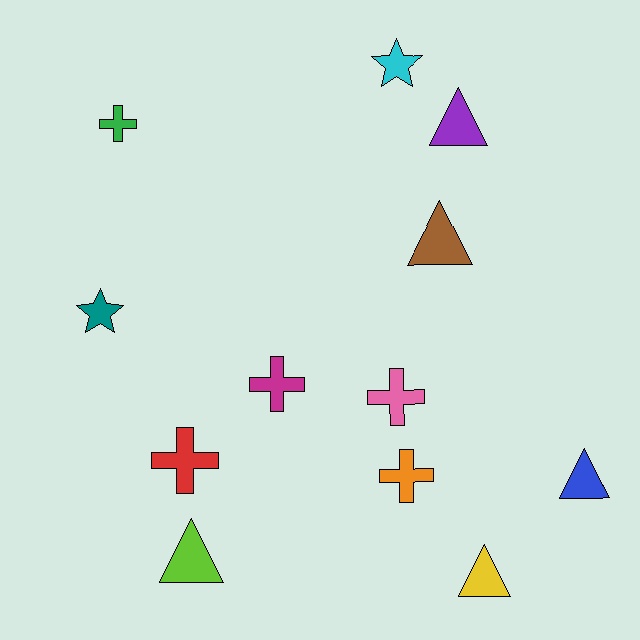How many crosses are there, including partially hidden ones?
There are 5 crosses.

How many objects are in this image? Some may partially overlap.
There are 12 objects.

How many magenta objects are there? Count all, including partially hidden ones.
There is 1 magenta object.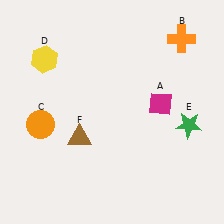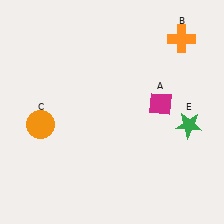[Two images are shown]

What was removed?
The brown triangle (F), the yellow hexagon (D) were removed in Image 2.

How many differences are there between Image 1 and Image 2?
There are 2 differences between the two images.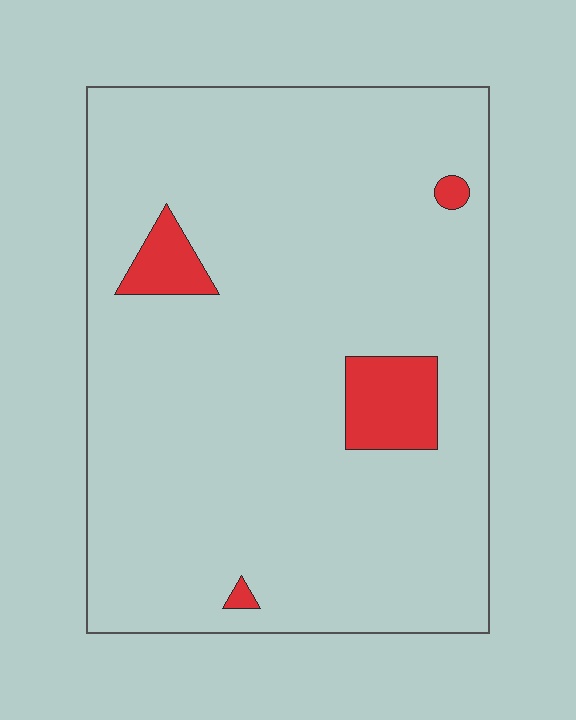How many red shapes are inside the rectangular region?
4.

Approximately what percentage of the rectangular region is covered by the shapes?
Approximately 5%.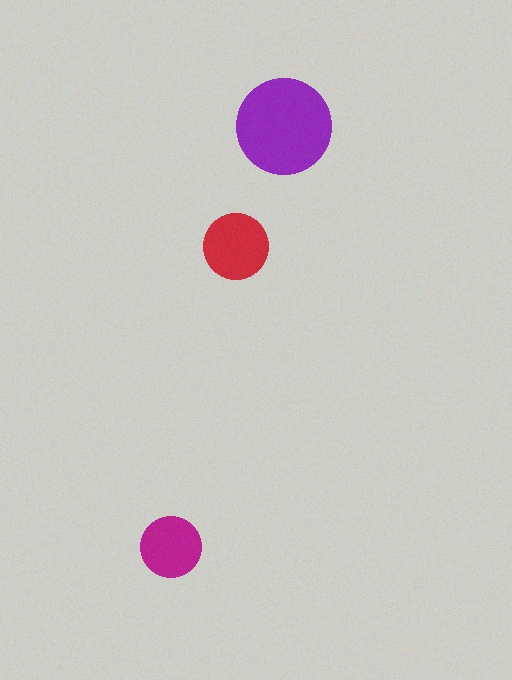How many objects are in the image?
There are 3 objects in the image.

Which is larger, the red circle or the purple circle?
The purple one.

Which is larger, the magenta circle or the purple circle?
The purple one.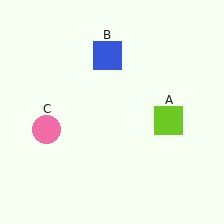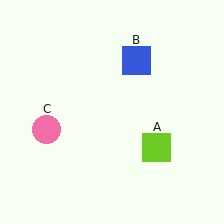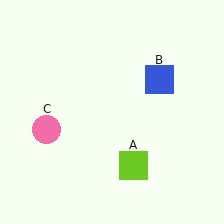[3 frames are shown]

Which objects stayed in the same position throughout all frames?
Pink circle (object C) remained stationary.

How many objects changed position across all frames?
2 objects changed position: lime square (object A), blue square (object B).